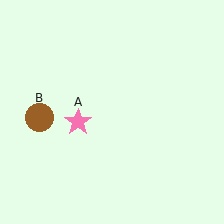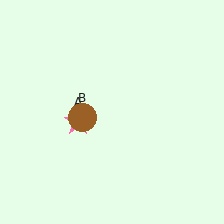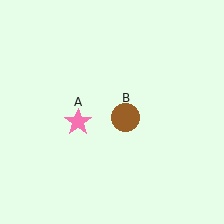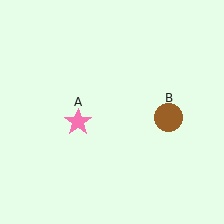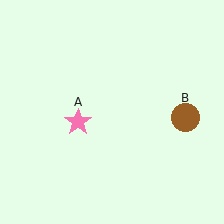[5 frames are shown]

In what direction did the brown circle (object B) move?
The brown circle (object B) moved right.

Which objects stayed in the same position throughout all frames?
Pink star (object A) remained stationary.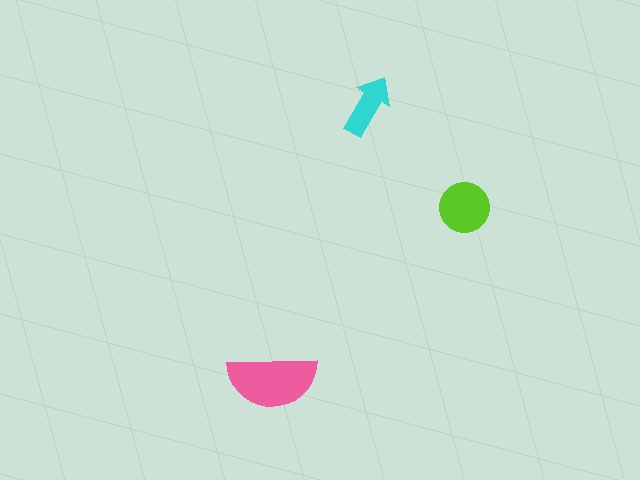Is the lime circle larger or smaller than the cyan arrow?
Larger.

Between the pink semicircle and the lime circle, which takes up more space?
The pink semicircle.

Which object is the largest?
The pink semicircle.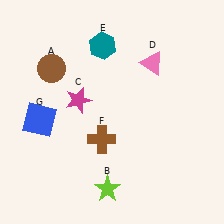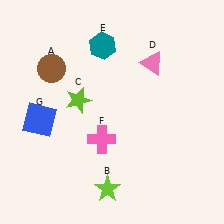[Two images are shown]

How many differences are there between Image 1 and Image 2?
There are 2 differences between the two images.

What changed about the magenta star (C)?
In Image 1, C is magenta. In Image 2, it changed to lime.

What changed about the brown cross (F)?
In Image 1, F is brown. In Image 2, it changed to pink.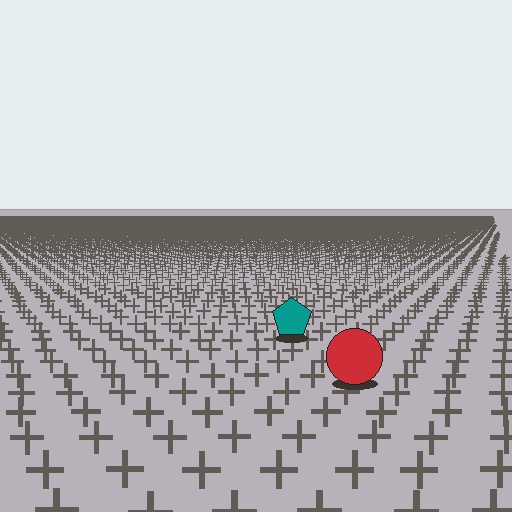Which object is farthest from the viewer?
The teal pentagon is farthest from the viewer. It appears smaller and the ground texture around it is denser.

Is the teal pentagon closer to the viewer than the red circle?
No. The red circle is closer — you can tell from the texture gradient: the ground texture is coarser near it.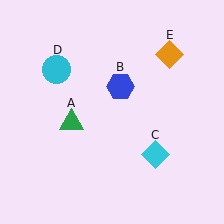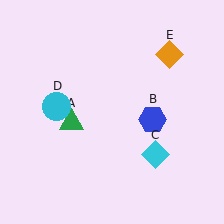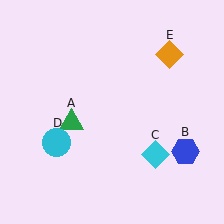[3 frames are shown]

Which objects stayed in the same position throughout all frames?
Green triangle (object A) and cyan diamond (object C) and orange diamond (object E) remained stationary.